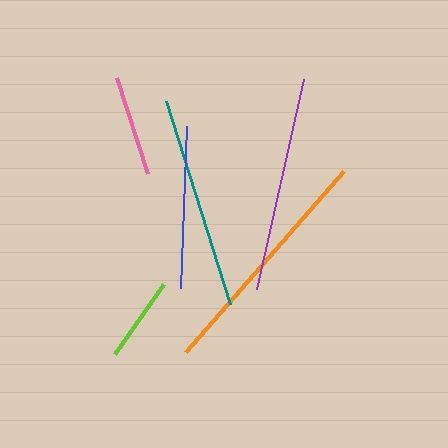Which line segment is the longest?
The orange line is the longest at approximately 240 pixels.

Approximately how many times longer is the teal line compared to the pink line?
The teal line is approximately 2.1 times the length of the pink line.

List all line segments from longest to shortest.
From longest to shortest: orange, purple, teal, blue, pink, lime.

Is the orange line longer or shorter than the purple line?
The orange line is longer than the purple line.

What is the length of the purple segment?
The purple segment is approximately 216 pixels long.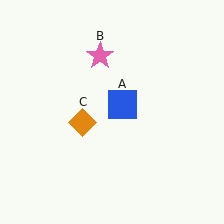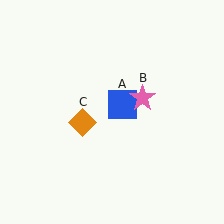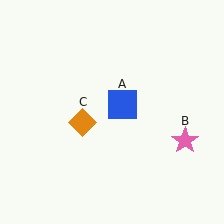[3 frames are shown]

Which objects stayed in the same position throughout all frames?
Blue square (object A) and orange diamond (object C) remained stationary.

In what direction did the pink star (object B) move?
The pink star (object B) moved down and to the right.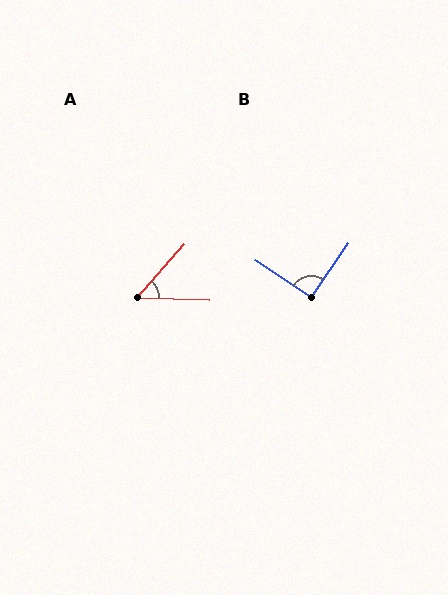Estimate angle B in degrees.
Approximately 90 degrees.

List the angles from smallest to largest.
A (50°), B (90°).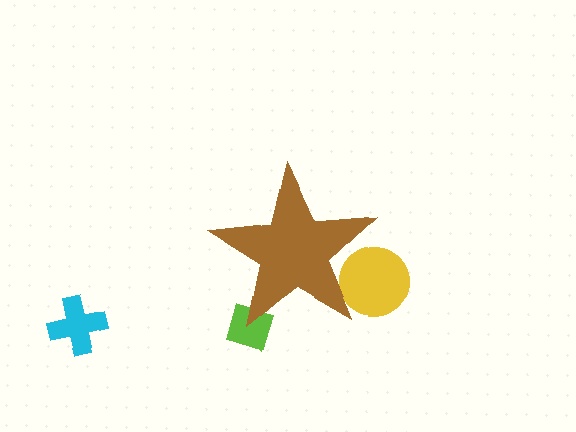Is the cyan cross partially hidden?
No, the cyan cross is fully visible.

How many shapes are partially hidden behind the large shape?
2 shapes are partially hidden.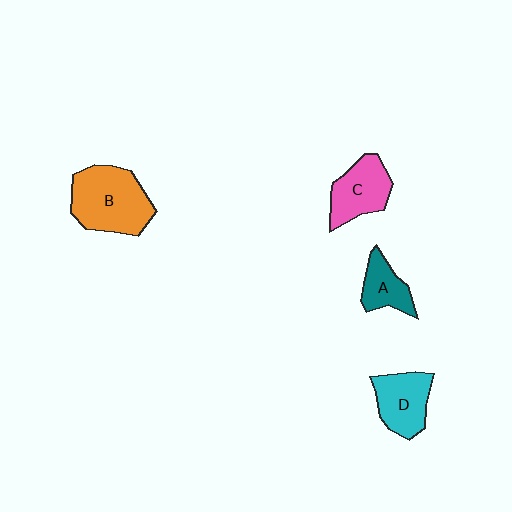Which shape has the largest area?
Shape B (orange).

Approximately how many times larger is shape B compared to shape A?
Approximately 2.1 times.